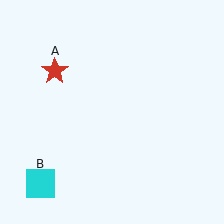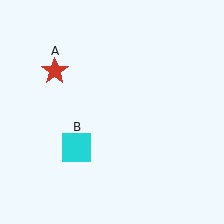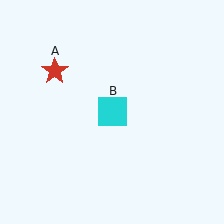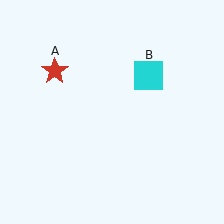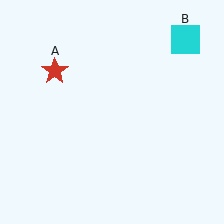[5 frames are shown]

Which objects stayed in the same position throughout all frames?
Red star (object A) remained stationary.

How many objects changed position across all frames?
1 object changed position: cyan square (object B).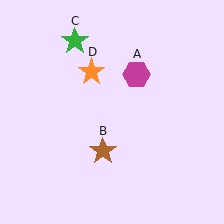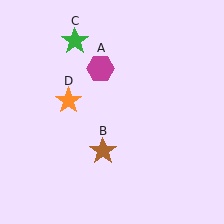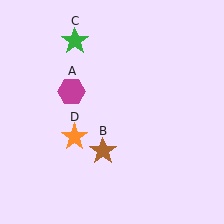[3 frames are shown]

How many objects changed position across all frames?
2 objects changed position: magenta hexagon (object A), orange star (object D).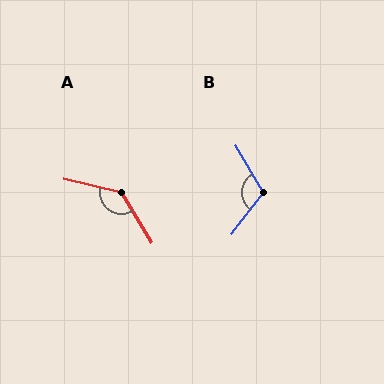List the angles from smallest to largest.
B (112°), A (135°).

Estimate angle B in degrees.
Approximately 112 degrees.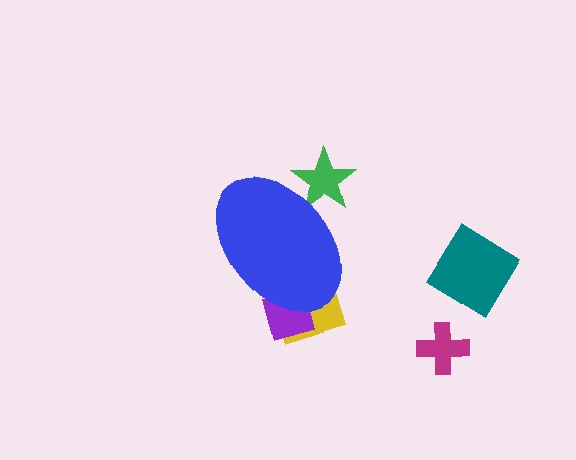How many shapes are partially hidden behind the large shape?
4 shapes are partially hidden.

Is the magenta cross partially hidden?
No, the magenta cross is fully visible.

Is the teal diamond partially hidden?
No, the teal diamond is fully visible.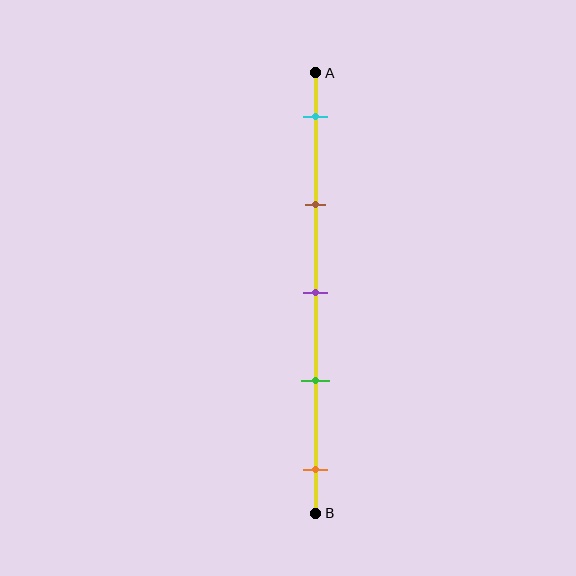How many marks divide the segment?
There are 5 marks dividing the segment.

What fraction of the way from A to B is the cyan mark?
The cyan mark is approximately 10% (0.1) of the way from A to B.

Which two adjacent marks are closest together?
The purple and green marks are the closest adjacent pair.